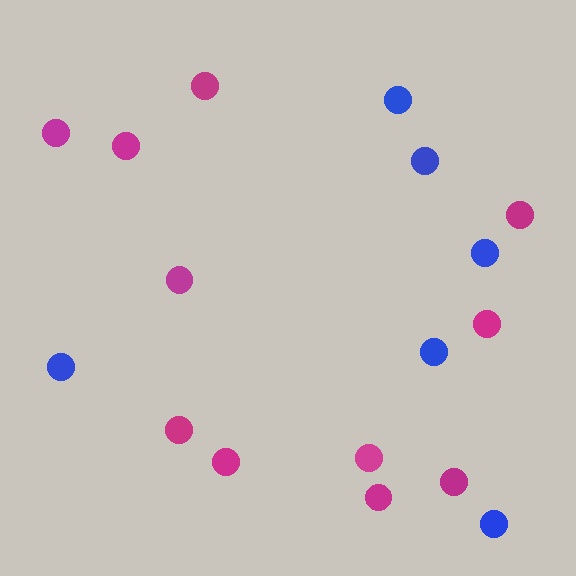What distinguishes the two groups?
There are 2 groups: one group of magenta circles (11) and one group of blue circles (6).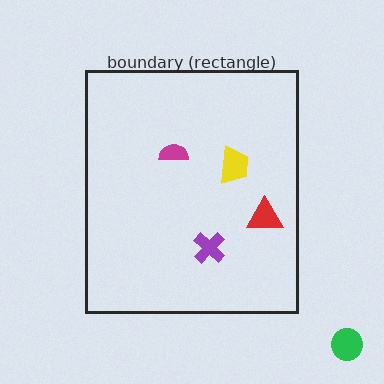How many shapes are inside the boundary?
4 inside, 1 outside.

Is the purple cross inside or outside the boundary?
Inside.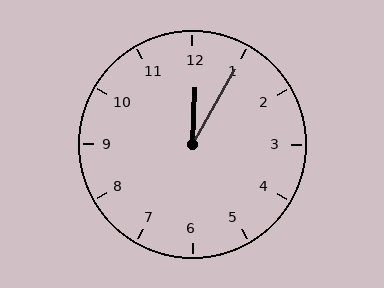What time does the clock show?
12:05.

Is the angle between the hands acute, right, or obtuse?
It is acute.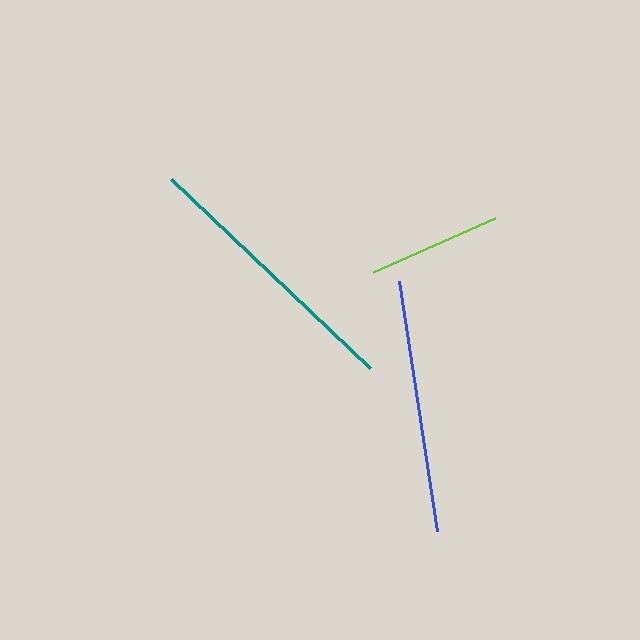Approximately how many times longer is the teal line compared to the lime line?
The teal line is approximately 2.1 times the length of the lime line.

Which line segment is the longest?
The teal line is the longest at approximately 275 pixels.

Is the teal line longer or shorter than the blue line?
The teal line is longer than the blue line.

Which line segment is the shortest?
The lime line is the shortest at approximately 134 pixels.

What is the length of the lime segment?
The lime segment is approximately 134 pixels long.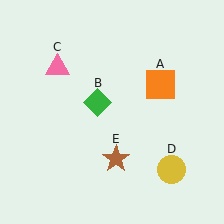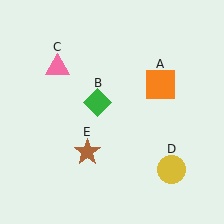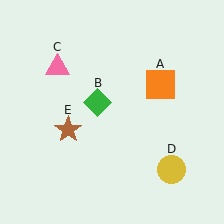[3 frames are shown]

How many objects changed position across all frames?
1 object changed position: brown star (object E).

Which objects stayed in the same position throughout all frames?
Orange square (object A) and green diamond (object B) and pink triangle (object C) and yellow circle (object D) remained stationary.